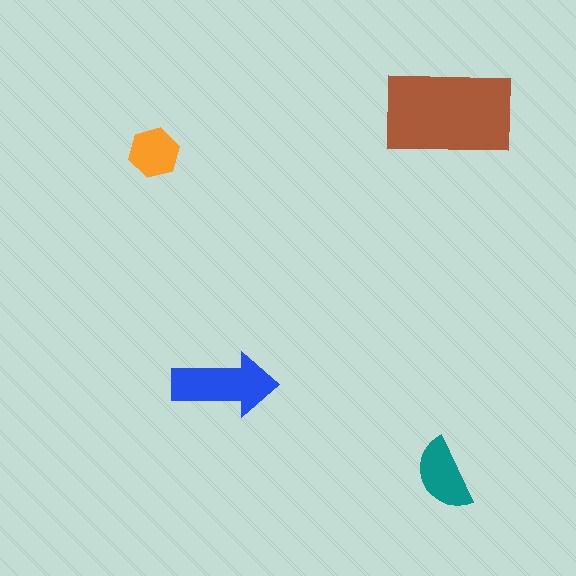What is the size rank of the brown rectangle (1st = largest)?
1st.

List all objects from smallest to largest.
The orange hexagon, the teal semicircle, the blue arrow, the brown rectangle.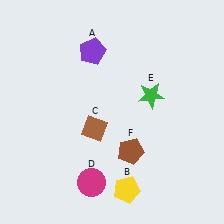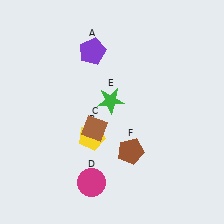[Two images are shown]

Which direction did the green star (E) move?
The green star (E) moved left.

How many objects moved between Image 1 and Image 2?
2 objects moved between the two images.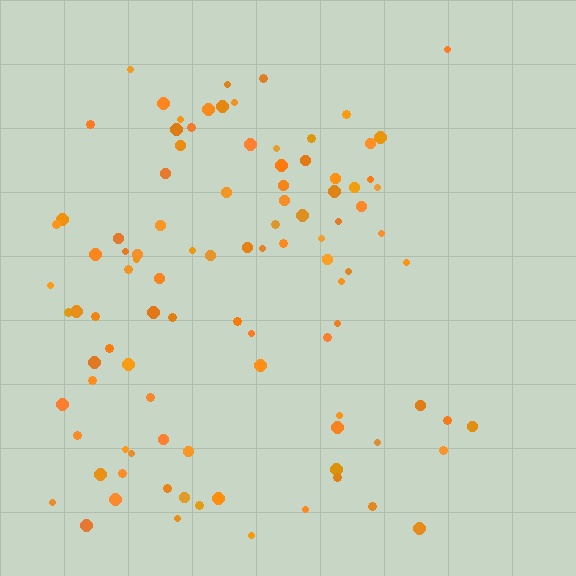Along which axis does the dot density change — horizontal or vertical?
Horizontal.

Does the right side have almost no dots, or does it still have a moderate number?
Still a moderate number, just noticeably fewer than the left.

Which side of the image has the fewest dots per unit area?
The right.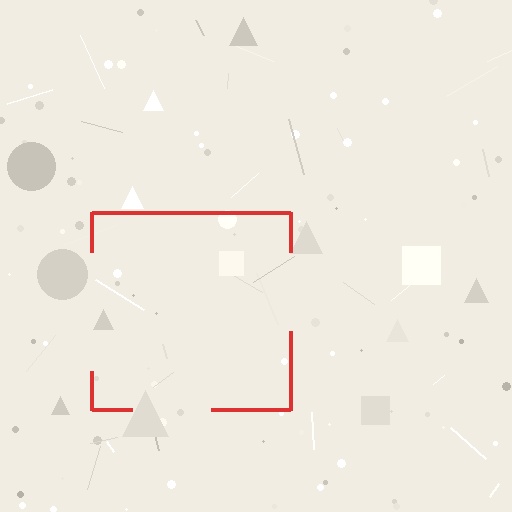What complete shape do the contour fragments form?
The contour fragments form a square.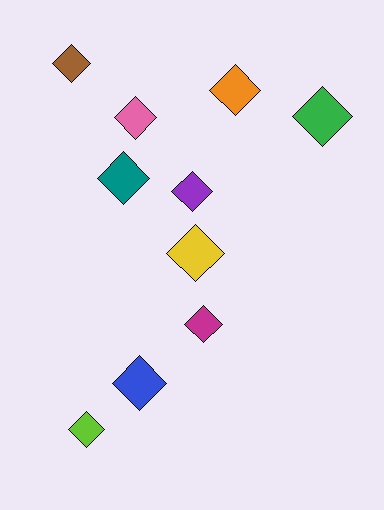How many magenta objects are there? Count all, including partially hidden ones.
There is 1 magenta object.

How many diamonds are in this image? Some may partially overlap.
There are 10 diamonds.